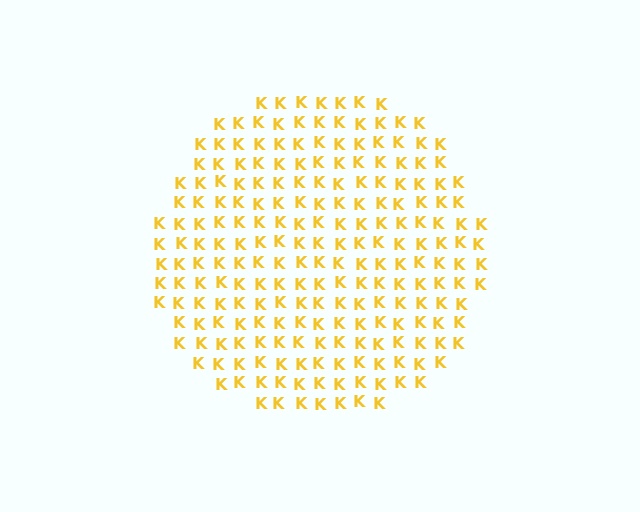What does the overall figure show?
The overall figure shows a circle.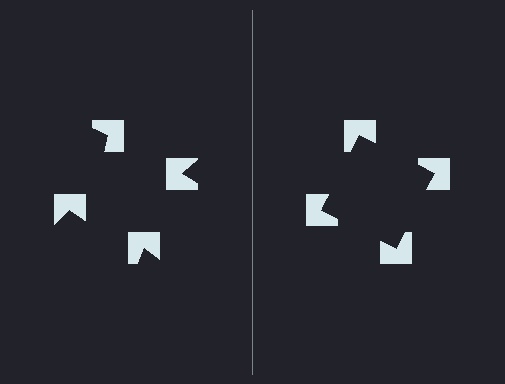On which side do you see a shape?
An illusory square appears on the right side. On the left side the wedge cuts are rotated, so no coherent shape forms.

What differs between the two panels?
The notched squares are positioned identically on both sides; only the wedge orientations differ. On the right they align to a square; on the left they are misaligned.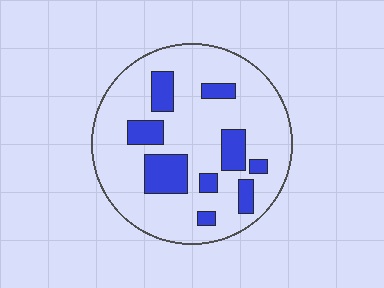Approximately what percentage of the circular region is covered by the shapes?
Approximately 20%.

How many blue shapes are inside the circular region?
9.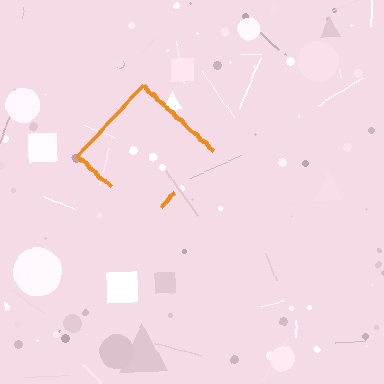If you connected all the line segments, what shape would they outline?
They would outline a diamond.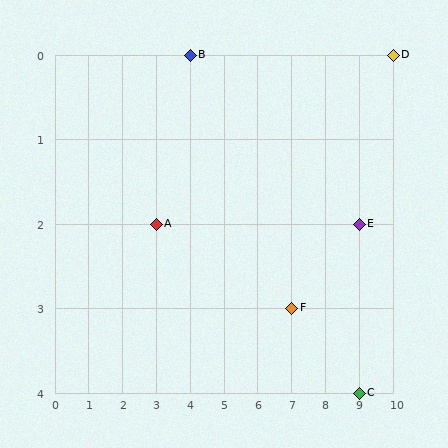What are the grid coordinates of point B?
Point B is at grid coordinates (4, 0).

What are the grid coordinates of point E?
Point E is at grid coordinates (9, 2).